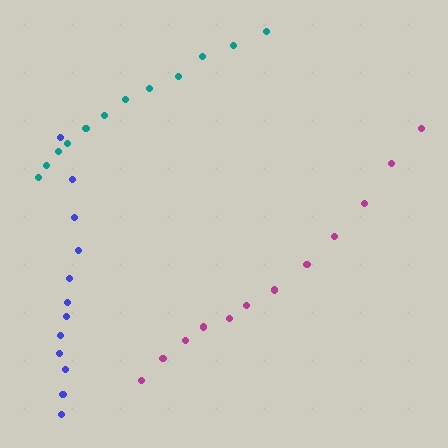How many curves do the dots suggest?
There are 3 distinct paths.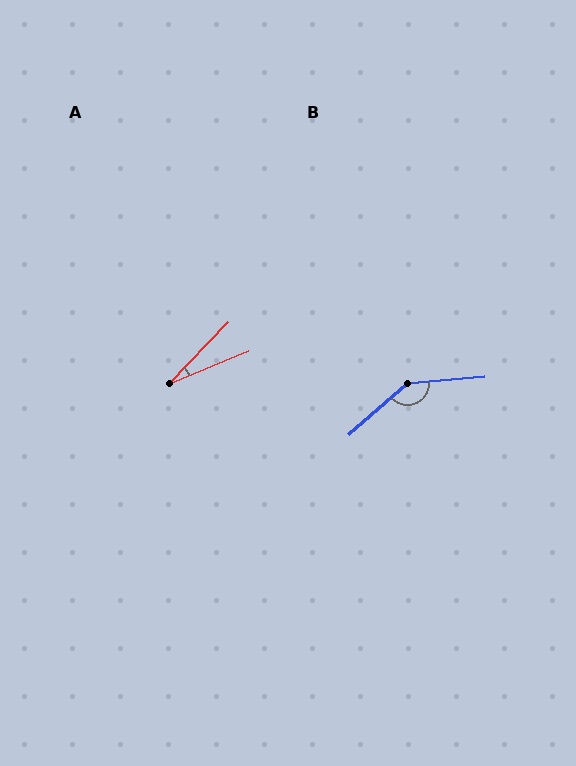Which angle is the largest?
B, at approximately 143 degrees.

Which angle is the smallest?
A, at approximately 24 degrees.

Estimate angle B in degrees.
Approximately 143 degrees.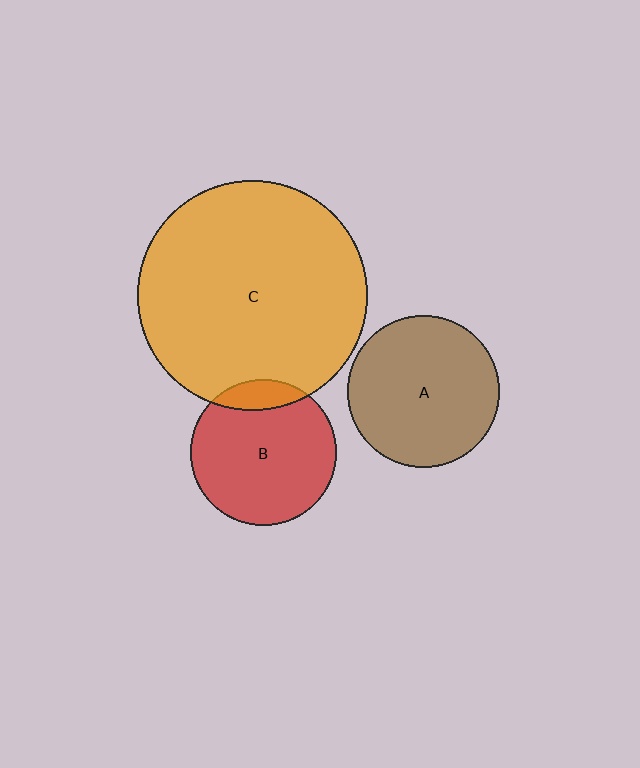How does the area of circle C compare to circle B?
Approximately 2.5 times.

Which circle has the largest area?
Circle C (orange).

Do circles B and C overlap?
Yes.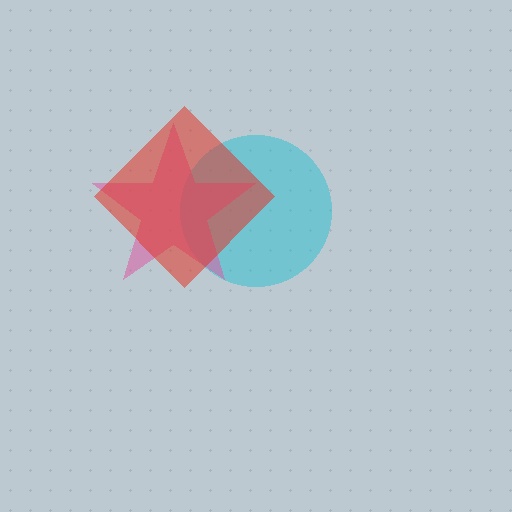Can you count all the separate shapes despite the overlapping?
Yes, there are 3 separate shapes.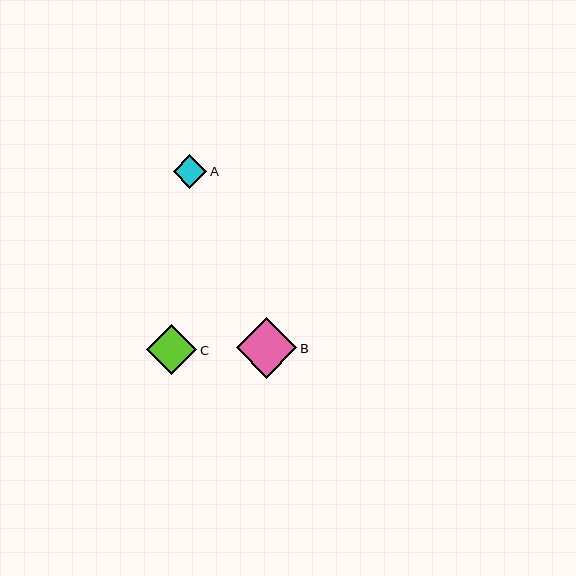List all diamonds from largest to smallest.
From largest to smallest: B, C, A.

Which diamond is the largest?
Diamond B is the largest with a size of approximately 60 pixels.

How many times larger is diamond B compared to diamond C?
Diamond B is approximately 1.2 times the size of diamond C.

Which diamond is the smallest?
Diamond A is the smallest with a size of approximately 34 pixels.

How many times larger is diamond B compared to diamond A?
Diamond B is approximately 1.8 times the size of diamond A.